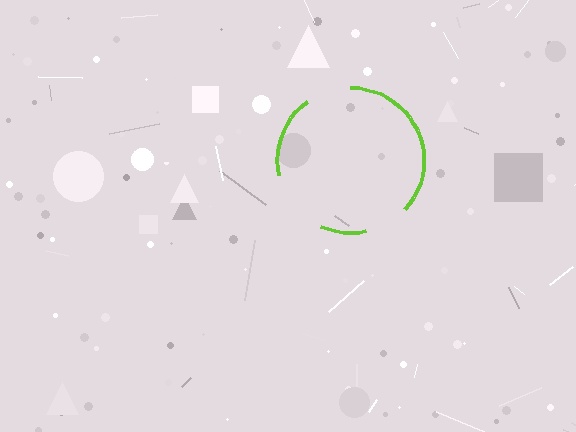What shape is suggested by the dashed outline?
The dashed outline suggests a circle.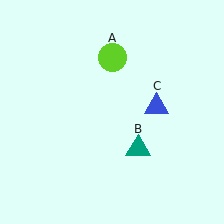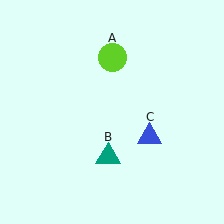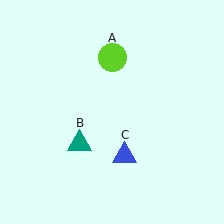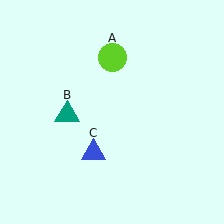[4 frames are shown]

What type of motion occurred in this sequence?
The teal triangle (object B), blue triangle (object C) rotated clockwise around the center of the scene.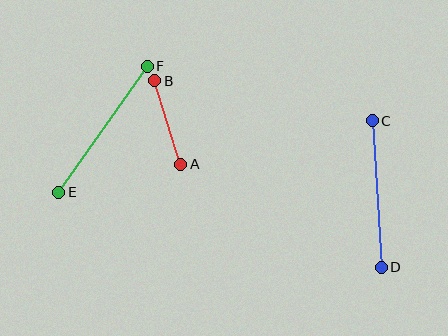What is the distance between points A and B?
The distance is approximately 88 pixels.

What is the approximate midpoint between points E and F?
The midpoint is at approximately (103, 129) pixels.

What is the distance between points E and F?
The distance is approximately 154 pixels.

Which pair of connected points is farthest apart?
Points E and F are farthest apart.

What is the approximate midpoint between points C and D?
The midpoint is at approximately (377, 194) pixels.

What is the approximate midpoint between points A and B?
The midpoint is at approximately (168, 122) pixels.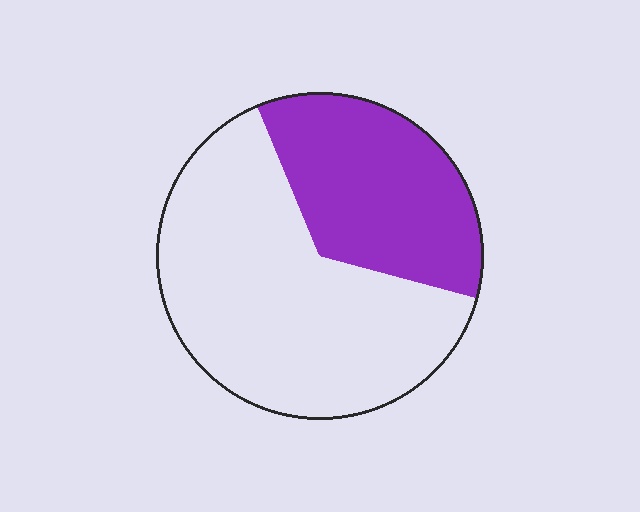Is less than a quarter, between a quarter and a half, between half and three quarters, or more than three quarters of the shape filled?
Between a quarter and a half.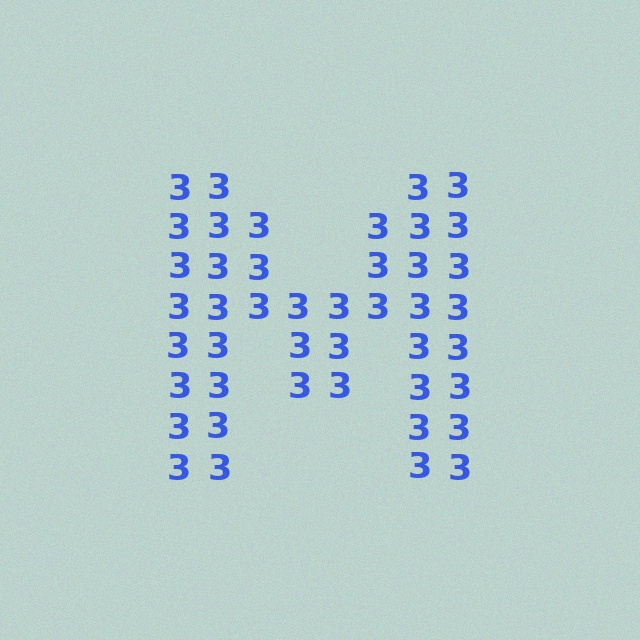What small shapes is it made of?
It is made of small digit 3's.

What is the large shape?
The large shape is the letter M.